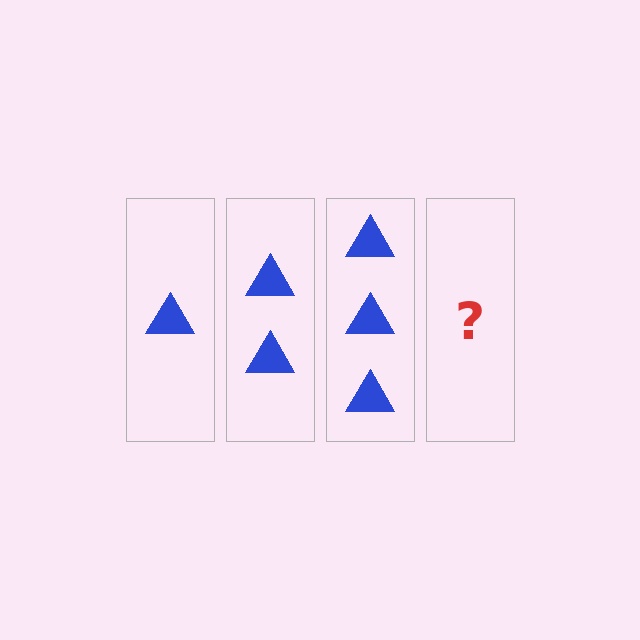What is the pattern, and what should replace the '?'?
The pattern is that each step adds one more triangle. The '?' should be 4 triangles.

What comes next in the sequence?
The next element should be 4 triangles.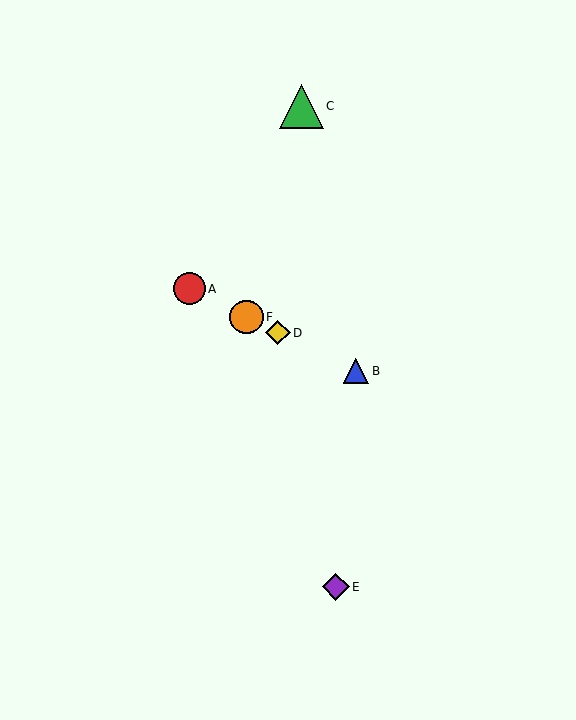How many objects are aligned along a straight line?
4 objects (A, B, D, F) are aligned along a straight line.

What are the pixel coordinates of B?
Object B is at (356, 371).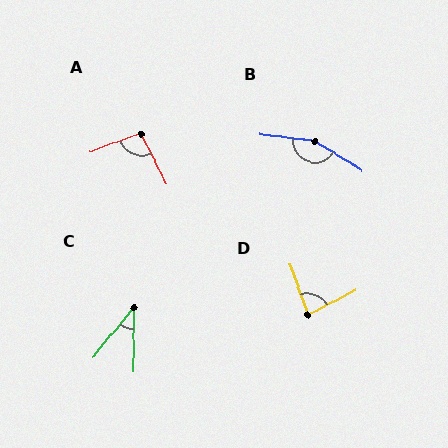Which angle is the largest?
B, at approximately 155 degrees.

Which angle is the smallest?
C, at approximately 39 degrees.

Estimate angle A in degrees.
Approximately 96 degrees.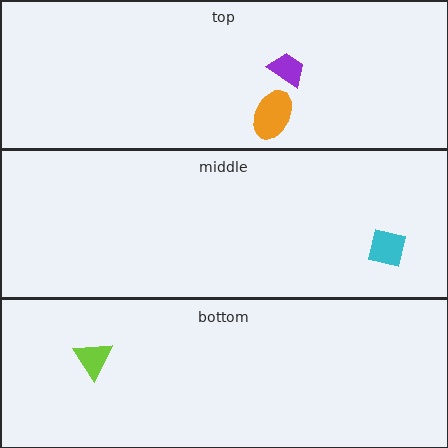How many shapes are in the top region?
2.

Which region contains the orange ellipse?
The top region.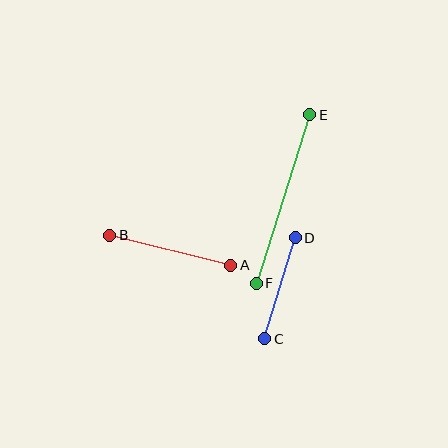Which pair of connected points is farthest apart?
Points E and F are farthest apart.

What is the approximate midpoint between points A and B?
The midpoint is at approximately (170, 250) pixels.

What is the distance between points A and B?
The distance is approximately 125 pixels.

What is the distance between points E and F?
The distance is approximately 177 pixels.